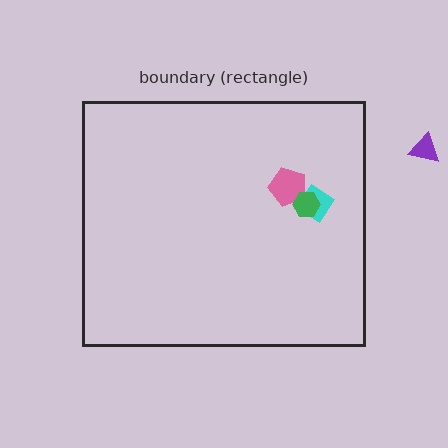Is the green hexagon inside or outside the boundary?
Inside.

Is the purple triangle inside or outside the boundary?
Outside.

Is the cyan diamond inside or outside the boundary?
Inside.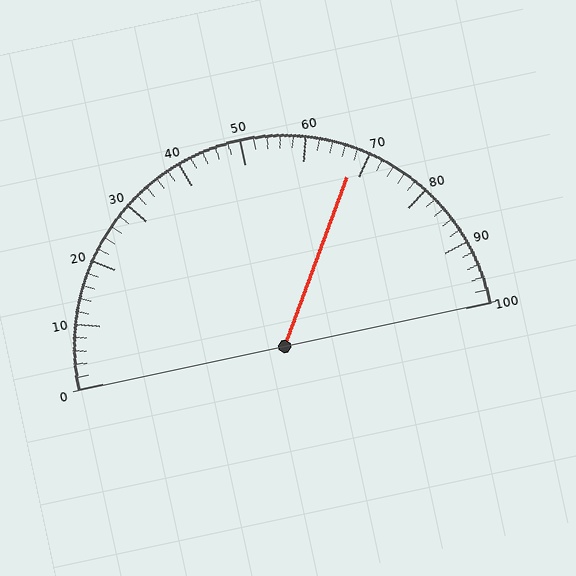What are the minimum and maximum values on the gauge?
The gauge ranges from 0 to 100.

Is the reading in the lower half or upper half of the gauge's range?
The reading is in the upper half of the range (0 to 100).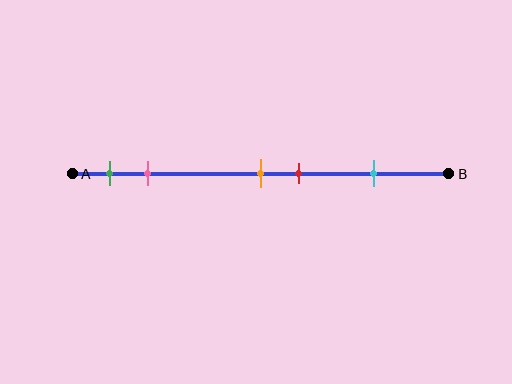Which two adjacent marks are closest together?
The orange and red marks are the closest adjacent pair.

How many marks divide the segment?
There are 5 marks dividing the segment.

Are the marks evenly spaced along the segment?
No, the marks are not evenly spaced.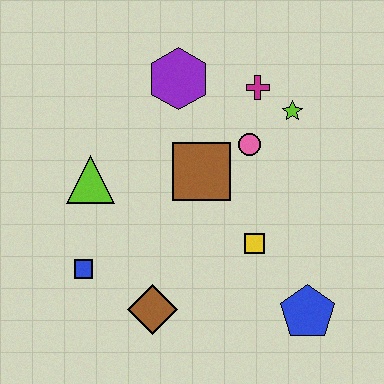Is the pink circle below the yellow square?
No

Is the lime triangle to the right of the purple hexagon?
No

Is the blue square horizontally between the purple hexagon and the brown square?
No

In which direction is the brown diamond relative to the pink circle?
The brown diamond is below the pink circle.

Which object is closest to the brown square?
The pink circle is closest to the brown square.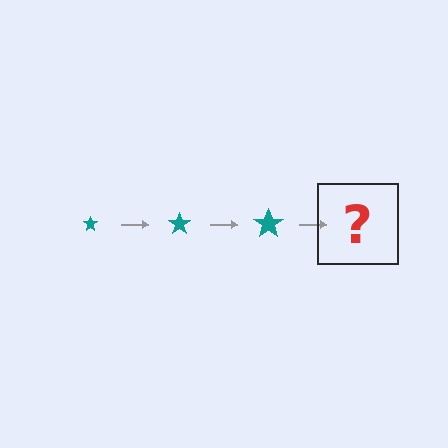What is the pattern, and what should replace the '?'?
The pattern is that the star gets progressively larger each step. The '?' should be a teal star, larger than the previous one.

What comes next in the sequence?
The next element should be a teal star, larger than the previous one.